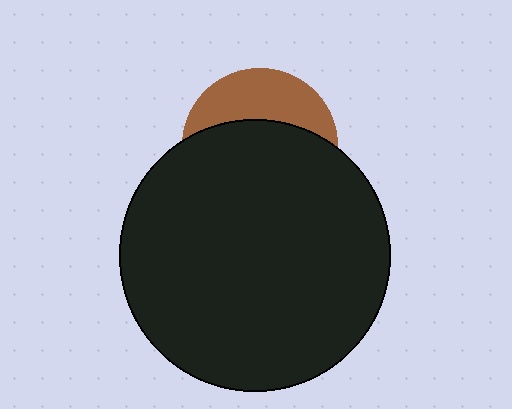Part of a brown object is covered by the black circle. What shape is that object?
It is a circle.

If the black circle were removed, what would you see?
You would see the complete brown circle.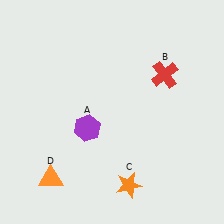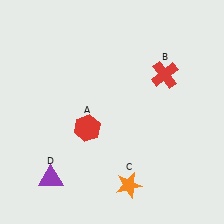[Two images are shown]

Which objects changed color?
A changed from purple to red. D changed from orange to purple.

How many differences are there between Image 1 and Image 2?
There are 2 differences between the two images.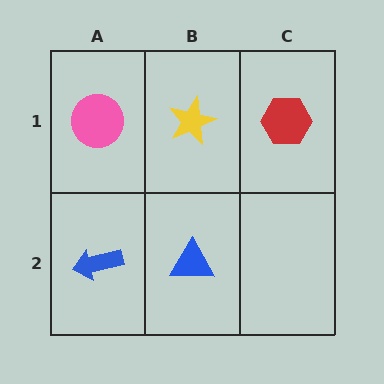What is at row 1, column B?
A yellow star.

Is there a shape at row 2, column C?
No, that cell is empty.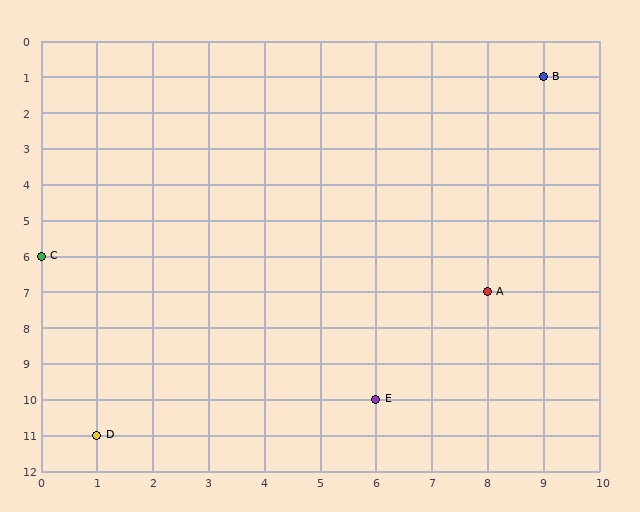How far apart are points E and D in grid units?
Points E and D are 5 columns and 1 row apart (about 5.1 grid units diagonally).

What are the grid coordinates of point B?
Point B is at grid coordinates (9, 1).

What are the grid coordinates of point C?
Point C is at grid coordinates (0, 6).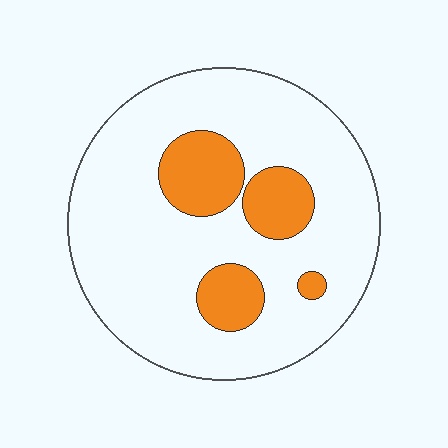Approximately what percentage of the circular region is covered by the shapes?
Approximately 20%.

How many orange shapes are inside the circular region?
4.